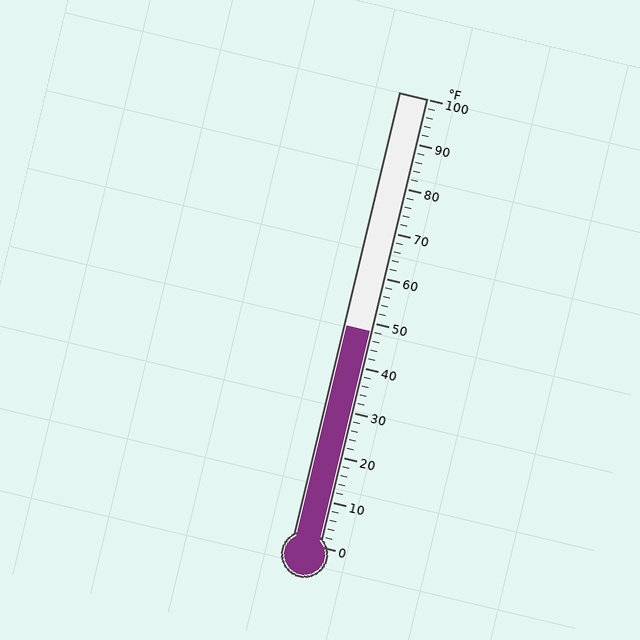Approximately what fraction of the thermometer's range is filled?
The thermometer is filled to approximately 50% of its range.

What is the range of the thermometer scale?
The thermometer scale ranges from 0°F to 100°F.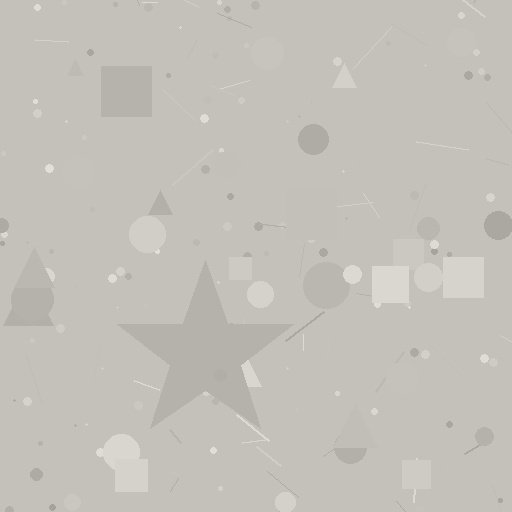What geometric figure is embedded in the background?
A star is embedded in the background.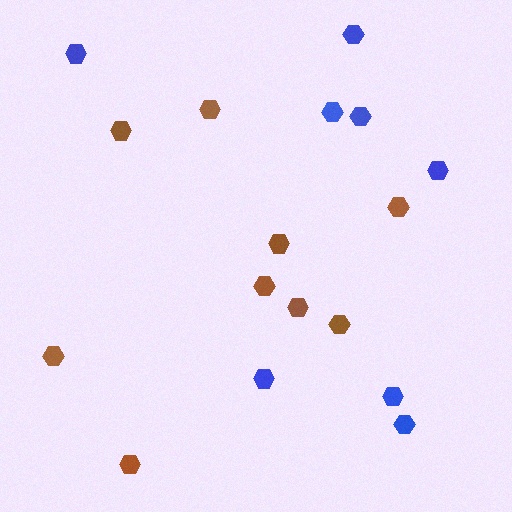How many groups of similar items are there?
There are 2 groups: one group of brown hexagons (9) and one group of blue hexagons (8).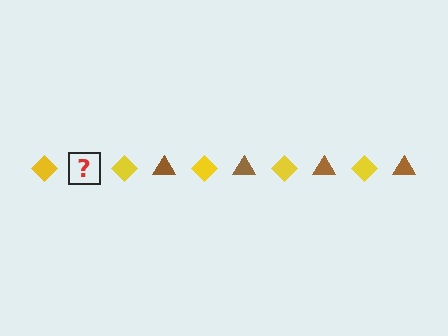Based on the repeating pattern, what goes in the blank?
The blank should be a brown triangle.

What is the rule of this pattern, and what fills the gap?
The rule is that the pattern alternates between yellow diamond and brown triangle. The gap should be filled with a brown triangle.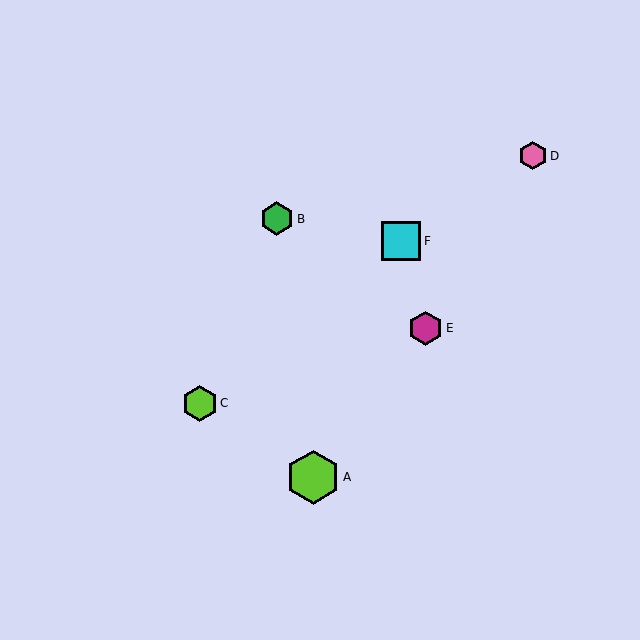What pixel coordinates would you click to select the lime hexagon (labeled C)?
Click at (200, 403) to select the lime hexagon C.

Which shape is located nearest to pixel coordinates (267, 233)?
The green hexagon (labeled B) at (277, 219) is nearest to that location.